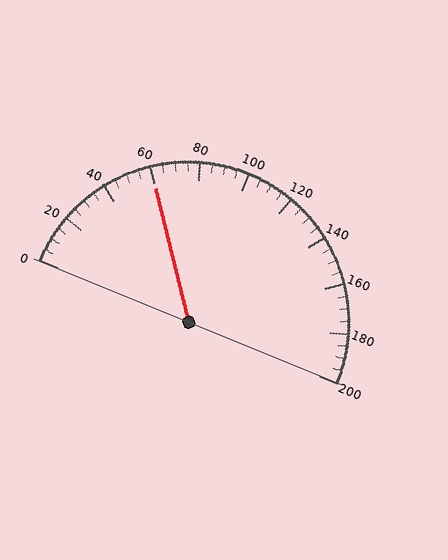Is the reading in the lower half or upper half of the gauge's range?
The reading is in the lower half of the range (0 to 200).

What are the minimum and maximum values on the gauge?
The gauge ranges from 0 to 200.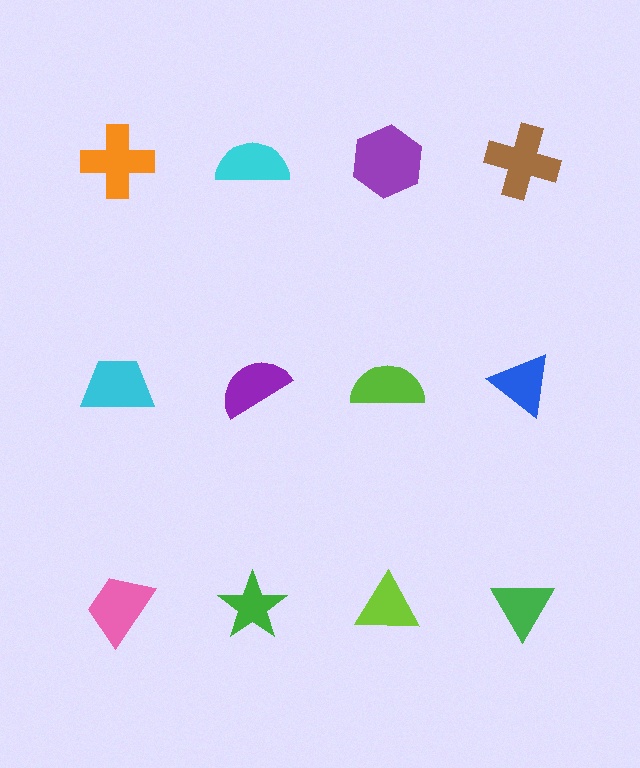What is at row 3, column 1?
A pink trapezoid.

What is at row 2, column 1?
A cyan trapezoid.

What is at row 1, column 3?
A purple hexagon.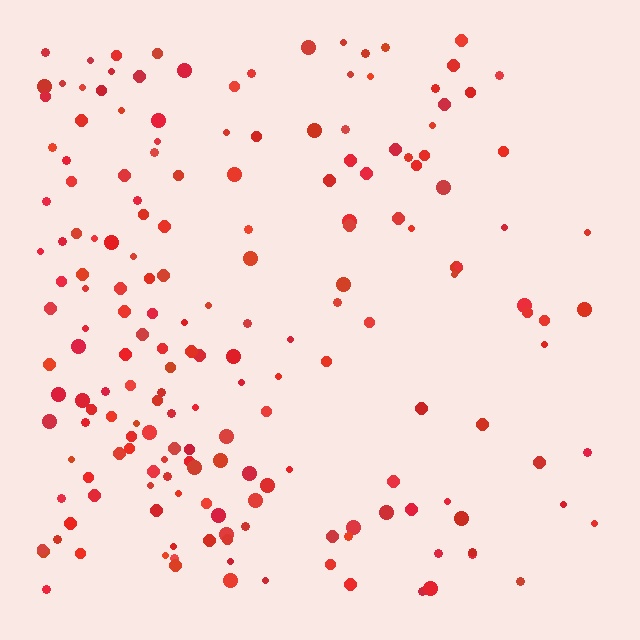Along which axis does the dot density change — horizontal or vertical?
Horizontal.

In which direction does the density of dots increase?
From right to left, with the left side densest.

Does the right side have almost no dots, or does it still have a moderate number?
Still a moderate number, just noticeably fewer than the left.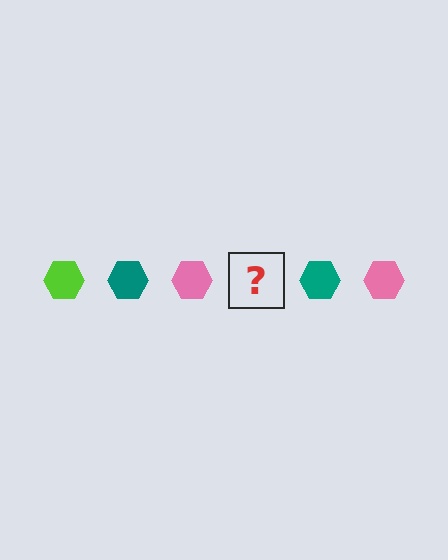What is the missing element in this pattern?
The missing element is a lime hexagon.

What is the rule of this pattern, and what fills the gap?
The rule is that the pattern cycles through lime, teal, pink hexagons. The gap should be filled with a lime hexagon.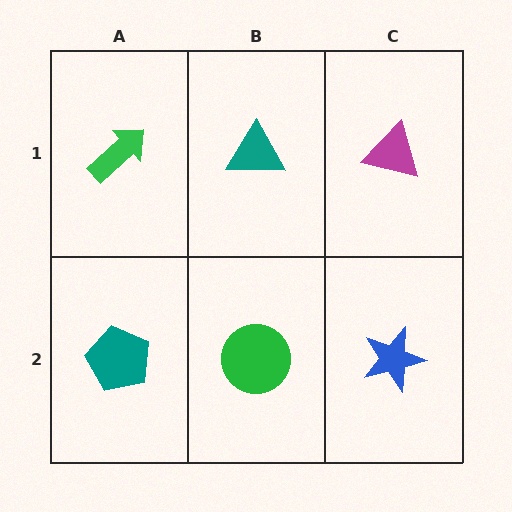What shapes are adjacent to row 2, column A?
A green arrow (row 1, column A), a green circle (row 2, column B).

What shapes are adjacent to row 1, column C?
A blue star (row 2, column C), a teal triangle (row 1, column B).